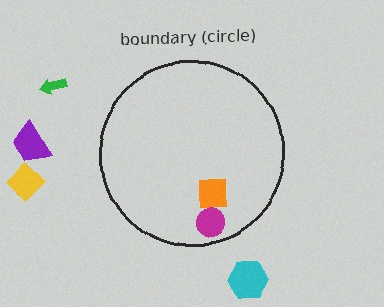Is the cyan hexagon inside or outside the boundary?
Outside.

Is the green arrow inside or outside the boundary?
Outside.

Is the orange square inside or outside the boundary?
Inside.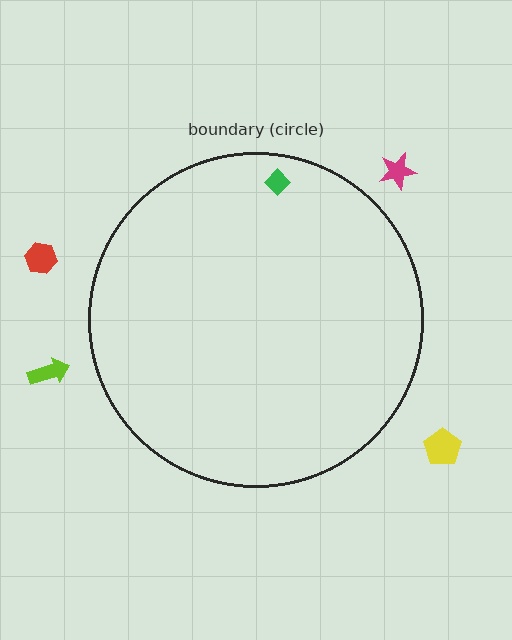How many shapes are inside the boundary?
1 inside, 4 outside.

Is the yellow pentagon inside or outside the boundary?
Outside.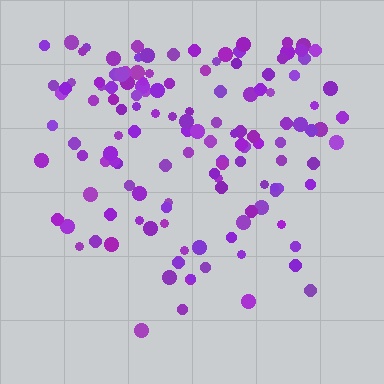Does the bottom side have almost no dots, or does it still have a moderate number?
Still a moderate number, just noticeably fewer than the top.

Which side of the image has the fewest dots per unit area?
The bottom.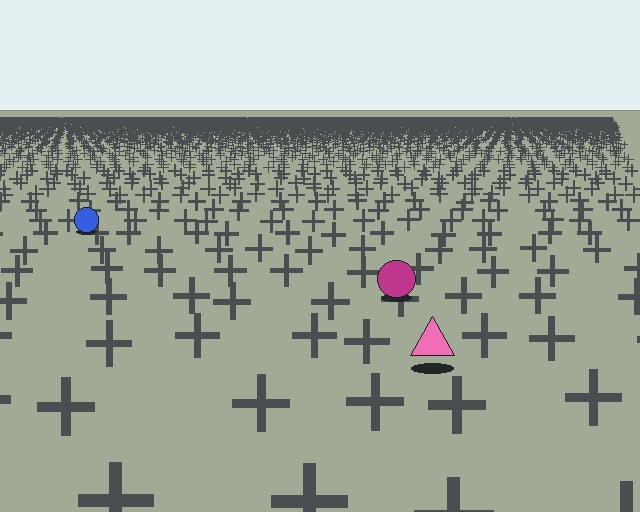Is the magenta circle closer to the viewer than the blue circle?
Yes. The magenta circle is closer — you can tell from the texture gradient: the ground texture is coarser near it.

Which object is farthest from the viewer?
The blue circle is farthest from the viewer. It appears smaller and the ground texture around it is denser.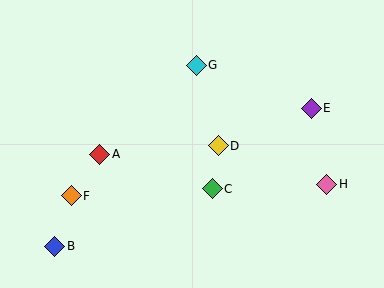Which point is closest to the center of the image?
Point D at (218, 146) is closest to the center.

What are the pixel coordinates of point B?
Point B is at (55, 246).